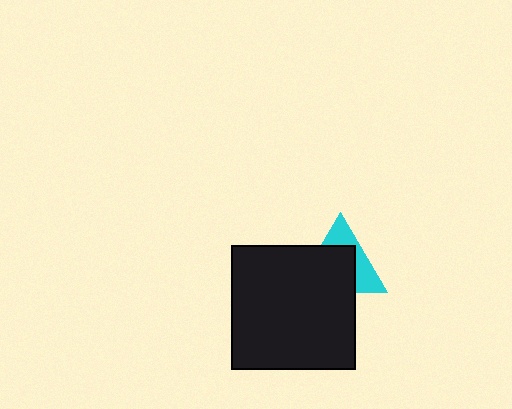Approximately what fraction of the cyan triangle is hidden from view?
Roughly 60% of the cyan triangle is hidden behind the black square.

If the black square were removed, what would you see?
You would see the complete cyan triangle.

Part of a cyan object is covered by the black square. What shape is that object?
It is a triangle.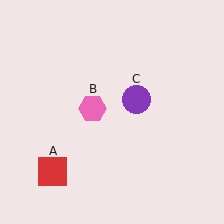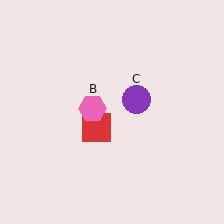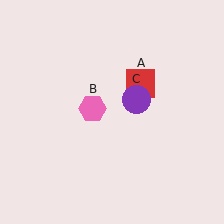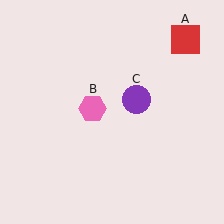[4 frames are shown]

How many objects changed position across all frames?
1 object changed position: red square (object A).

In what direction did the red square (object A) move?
The red square (object A) moved up and to the right.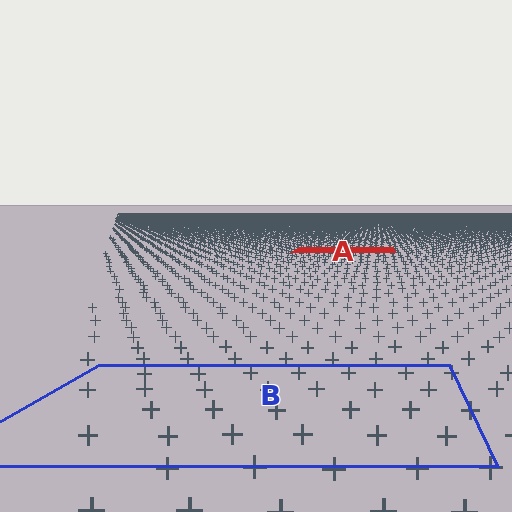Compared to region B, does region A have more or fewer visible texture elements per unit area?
Region A has more texture elements per unit area — they are packed more densely because it is farther away.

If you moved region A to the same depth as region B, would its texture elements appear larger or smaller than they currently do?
They would appear larger. At a closer depth, the same texture elements are projected at a bigger on-screen size.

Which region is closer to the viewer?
Region B is closer. The texture elements there are larger and more spread out.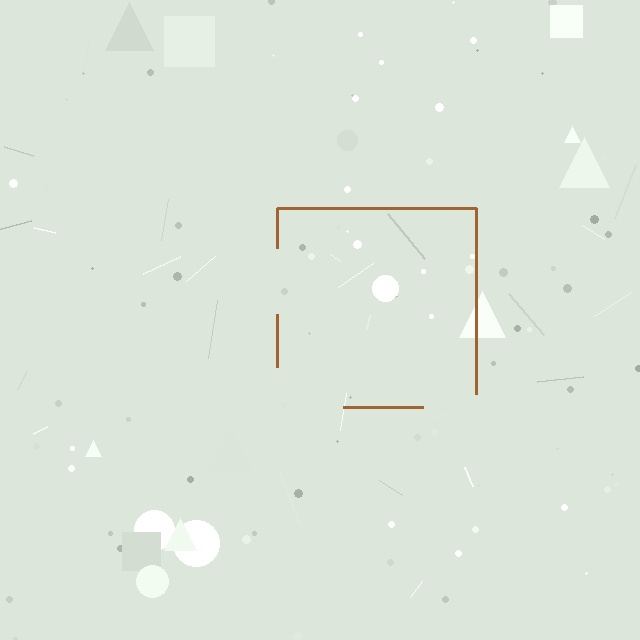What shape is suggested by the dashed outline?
The dashed outline suggests a square.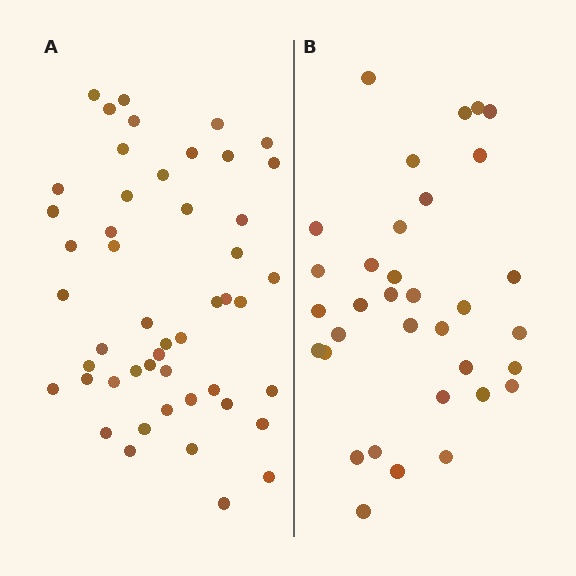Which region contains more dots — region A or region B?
Region A (the left region) has more dots.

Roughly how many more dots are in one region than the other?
Region A has approximately 15 more dots than region B.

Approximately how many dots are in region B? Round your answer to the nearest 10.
About 30 dots. (The exact count is 34, which rounds to 30.)